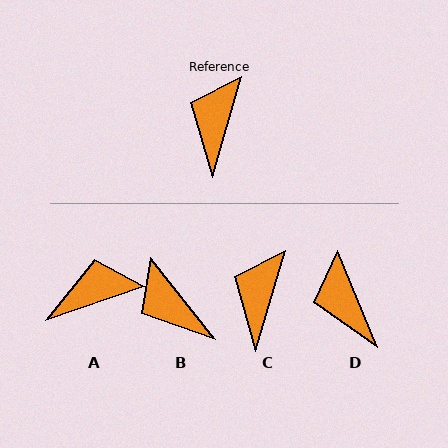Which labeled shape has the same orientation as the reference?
C.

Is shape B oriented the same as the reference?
No, it is off by about 55 degrees.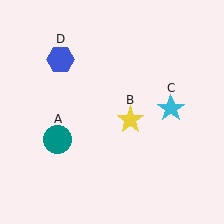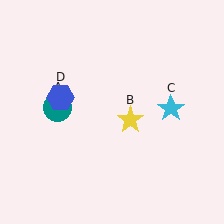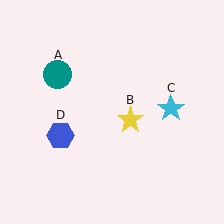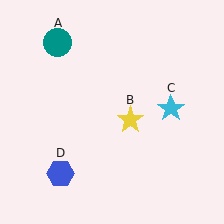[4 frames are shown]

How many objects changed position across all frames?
2 objects changed position: teal circle (object A), blue hexagon (object D).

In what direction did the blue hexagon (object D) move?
The blue hexagon (object D) moved down.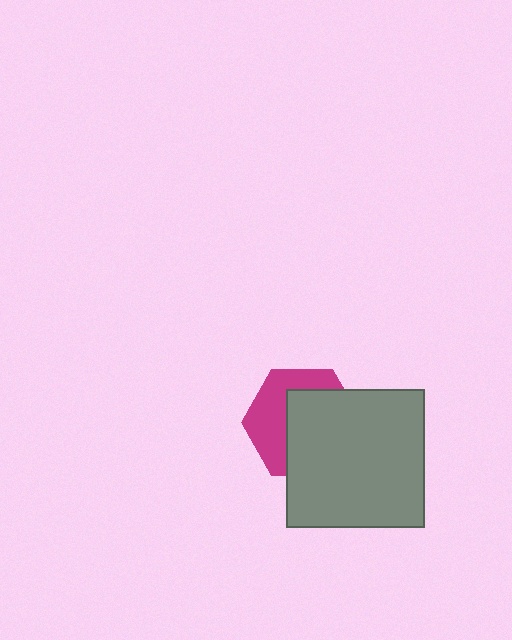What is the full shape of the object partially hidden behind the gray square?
The partially hidden object is a magenta hexagon.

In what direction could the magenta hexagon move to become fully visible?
The magenta hexagon could move toward the upper-left. That would shift it out from behind the gray square entirely.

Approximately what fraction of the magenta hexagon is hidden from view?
Roughly 57% of the magenta hexagon is hidden behind the gray square.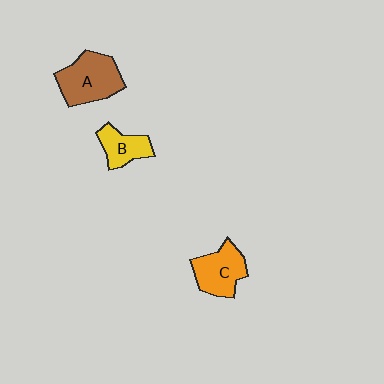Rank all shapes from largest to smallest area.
From largest to smallest: A (brown), C (orange), B (yellow).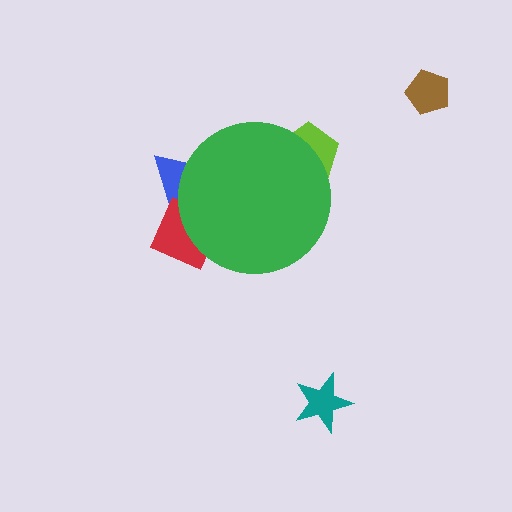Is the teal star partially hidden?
No, the teal star is fully visible.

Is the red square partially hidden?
Yes, the red square is partially hidden behind the green circle.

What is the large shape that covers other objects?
A green circle.